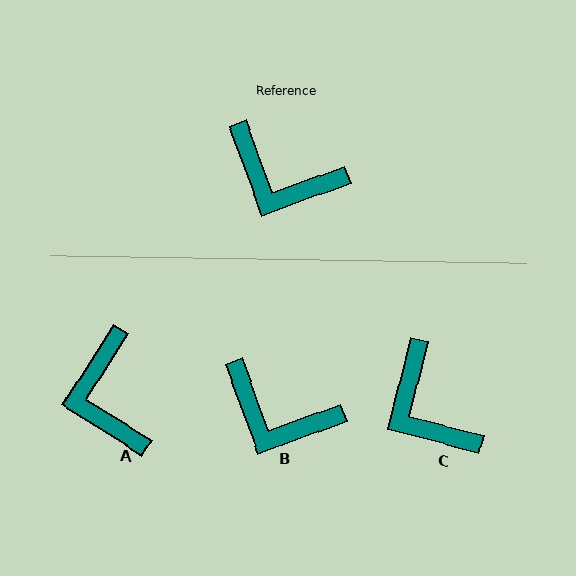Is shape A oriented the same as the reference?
No, it is off by about 53 degrees.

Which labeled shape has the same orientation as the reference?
B.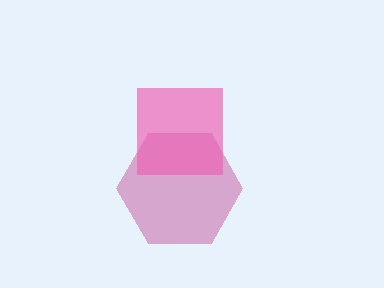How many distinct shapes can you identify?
There are 2 distinct shapes: a magenta hexagon, a pink square.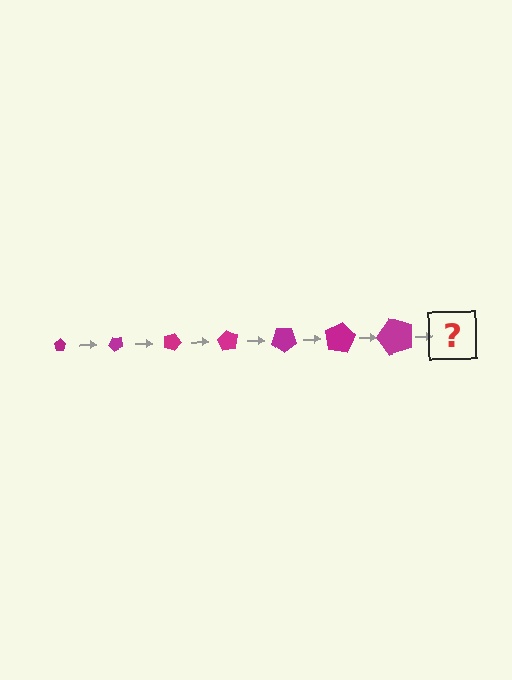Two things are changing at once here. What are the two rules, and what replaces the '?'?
The two rules are that the pentagon grows larger each step and it rotates 45 degrees each step. The '?' should be a pentagon, larger than the previous one and rotated 315 degrees from the start.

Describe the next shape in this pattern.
It should be a pentagon, larger than the previous one and rotated 315 degrees from the start.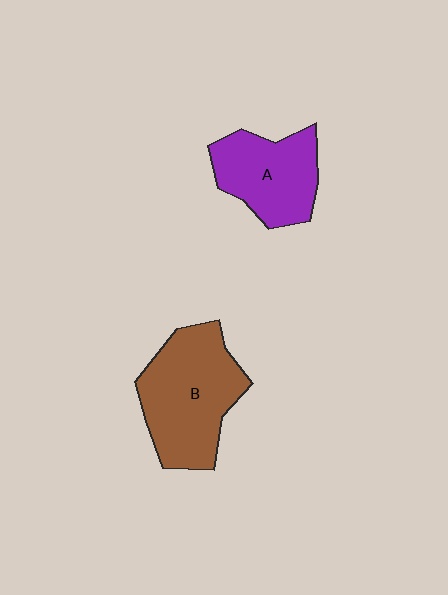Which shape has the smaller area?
Shape A (purple).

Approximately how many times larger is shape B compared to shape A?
Approximately 1.4 times.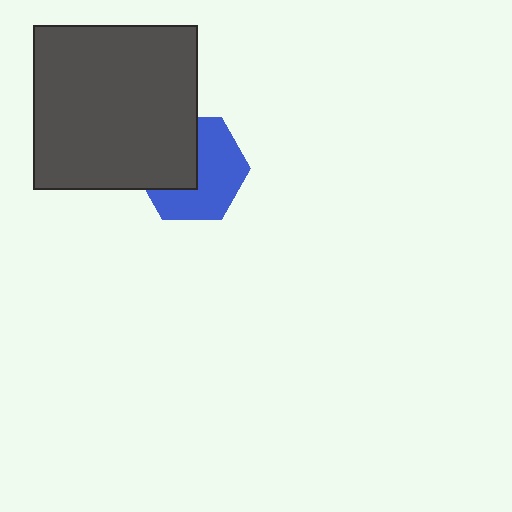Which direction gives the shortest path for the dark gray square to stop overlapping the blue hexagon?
Moving toward the upper-left gives the shortest separation.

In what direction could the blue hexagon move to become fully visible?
The blue hexagon could move toward the lower-right. That would shift it out from behind the dark gray square entirely.